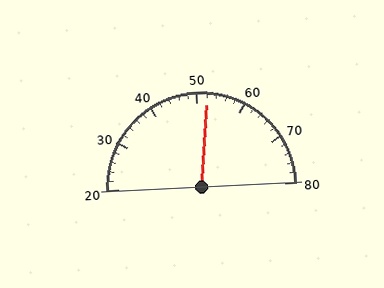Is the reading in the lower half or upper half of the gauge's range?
The reading is in the upper half of the range (20 to 80).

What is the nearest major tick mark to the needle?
The nearest major tick mark is 50.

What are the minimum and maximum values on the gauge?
The gauge ranges from 20 to 80.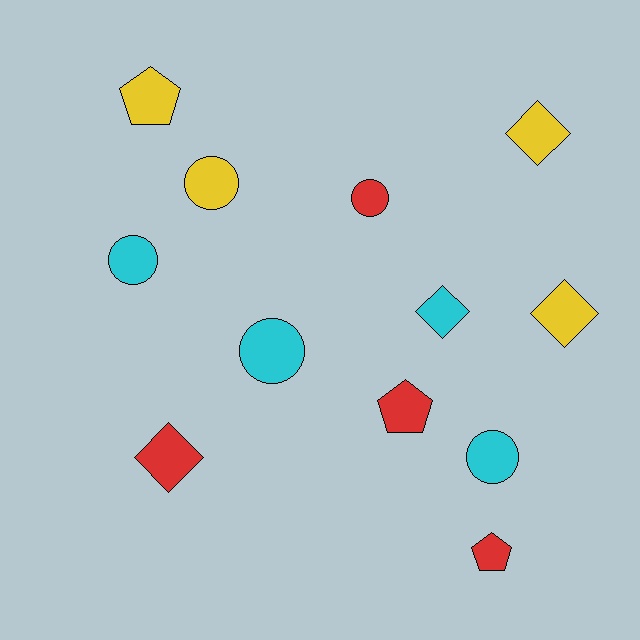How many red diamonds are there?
There is 1 red diamond.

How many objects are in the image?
There are 12 objects.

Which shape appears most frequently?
Circle, with 5 objects.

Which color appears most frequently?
Cyan, with 4 objects.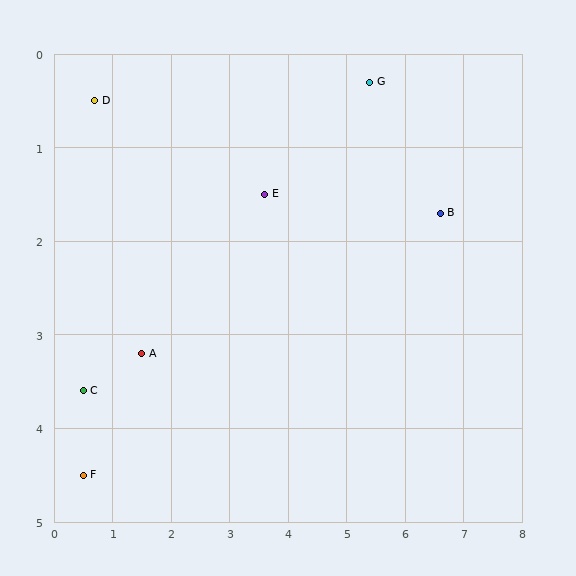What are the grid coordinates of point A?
Point A is at approximately (1.5, 3.2).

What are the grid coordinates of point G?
Point G is at approximately (5.4, 0.3).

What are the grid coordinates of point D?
Point D is at approximately (0.7, 0.5).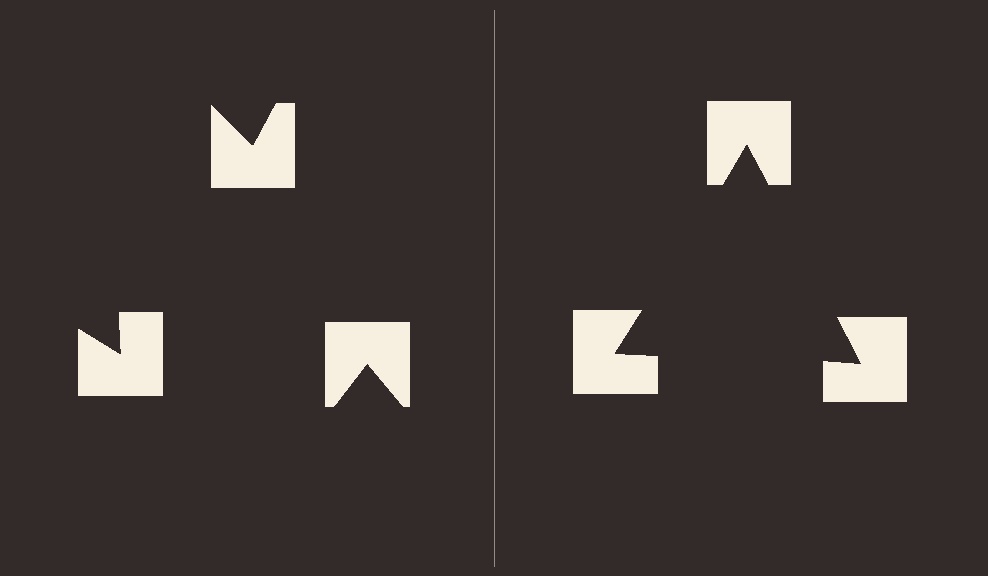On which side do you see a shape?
An illusory triangle appears on the right side. On the left side the wedge cuts are rotated, so no coherent shape forms.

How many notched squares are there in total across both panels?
6 — 3 on each side.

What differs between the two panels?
The notched squares are positioned identically on both sides; only the wedge orientations differ. On the right they align to a triangle; on the left they are misaligned.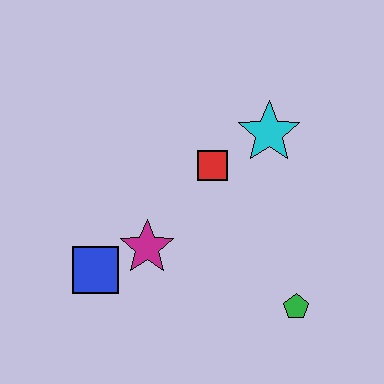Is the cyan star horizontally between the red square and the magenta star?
No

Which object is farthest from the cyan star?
The blue square is farthest from the cyan star.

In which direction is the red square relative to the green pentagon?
The red square is above the green pentagon.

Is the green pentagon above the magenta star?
No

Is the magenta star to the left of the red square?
Yes